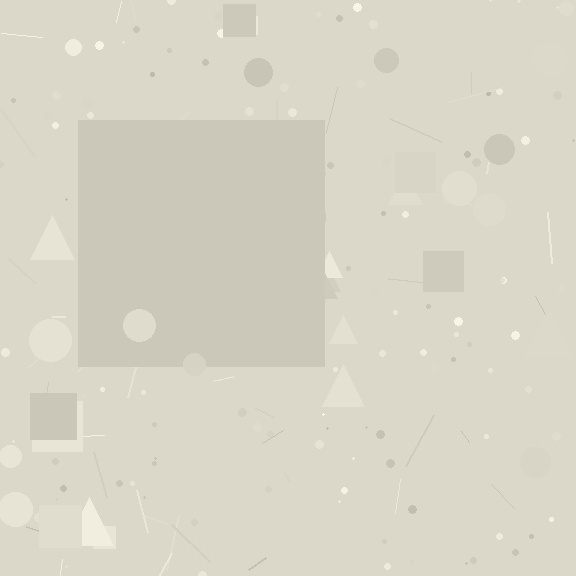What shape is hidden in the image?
A square is hidden in the image.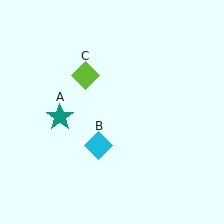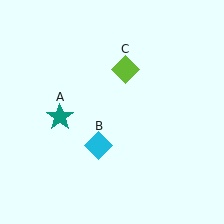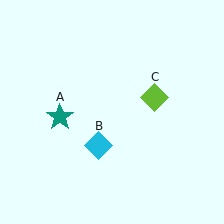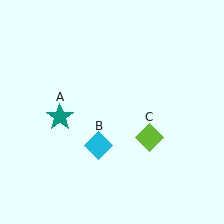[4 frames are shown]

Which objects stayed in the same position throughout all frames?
Teal star (object A) and cyan diamond (object B) remained stationary.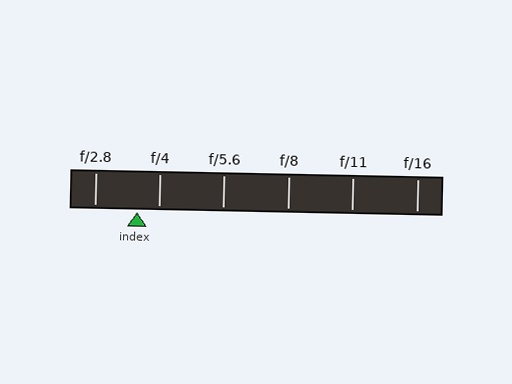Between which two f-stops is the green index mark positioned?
The index mark is between f/2.8 and f/4.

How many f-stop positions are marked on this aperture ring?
There are 6 f-stop positions marked.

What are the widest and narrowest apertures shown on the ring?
The widest aperture shown is f/2.8 and the narrowest is f/16.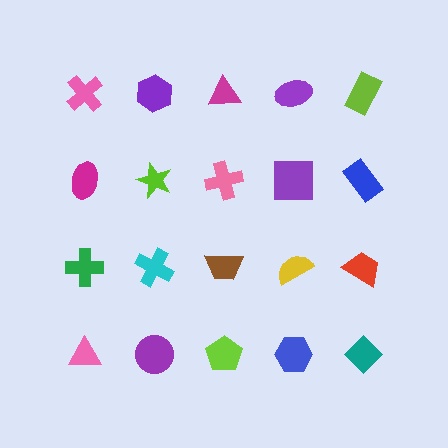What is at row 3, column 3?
A brown trapezoid.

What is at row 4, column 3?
A lime pentagon.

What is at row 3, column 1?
A green cross.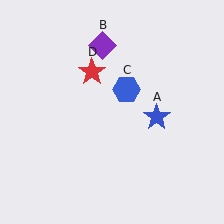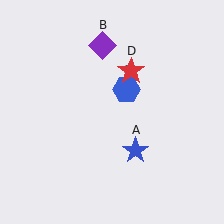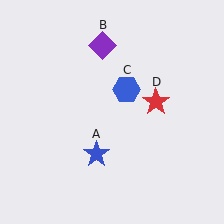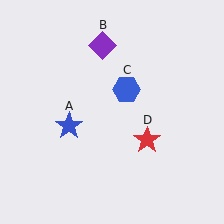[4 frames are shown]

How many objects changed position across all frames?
2 objects changed position: blue star (object A), red star (object D).